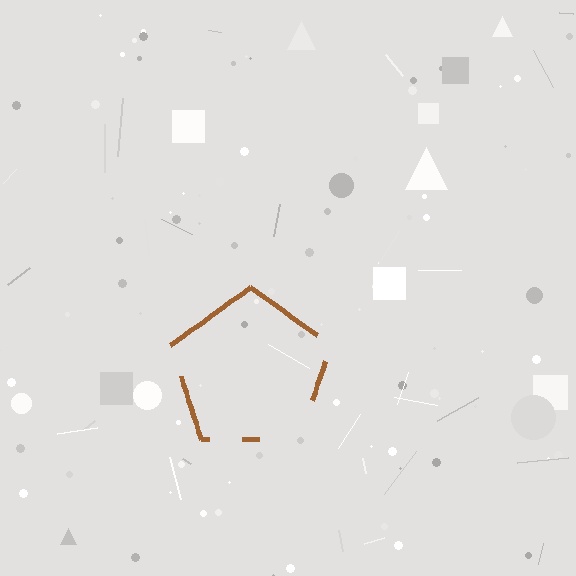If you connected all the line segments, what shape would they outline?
They would outline a pentagon.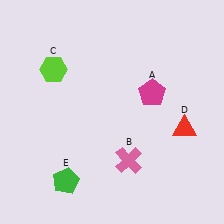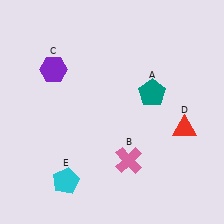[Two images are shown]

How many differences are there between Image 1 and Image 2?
There are 3 differences between the two images.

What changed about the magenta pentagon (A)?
In Image 1, A is magenta. In Image 2, it changed to teal.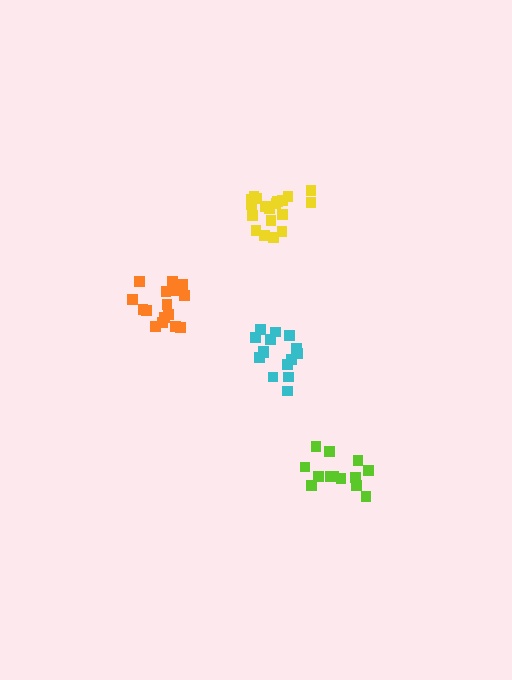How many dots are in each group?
Group 1: 13 dots, Group 2: 18 dots, Group 3: 15 dots, Group 4: 19 dots (65 total).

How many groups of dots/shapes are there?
There are 4 groups.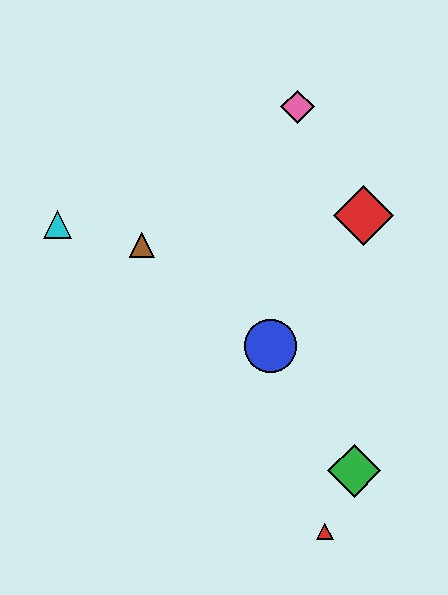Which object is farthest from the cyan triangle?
The red triangle is farthest from the cyan triangle.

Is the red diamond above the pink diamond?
No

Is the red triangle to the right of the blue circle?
Yes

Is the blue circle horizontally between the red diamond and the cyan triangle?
Yes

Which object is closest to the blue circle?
The green diamond is closest to the blue circle.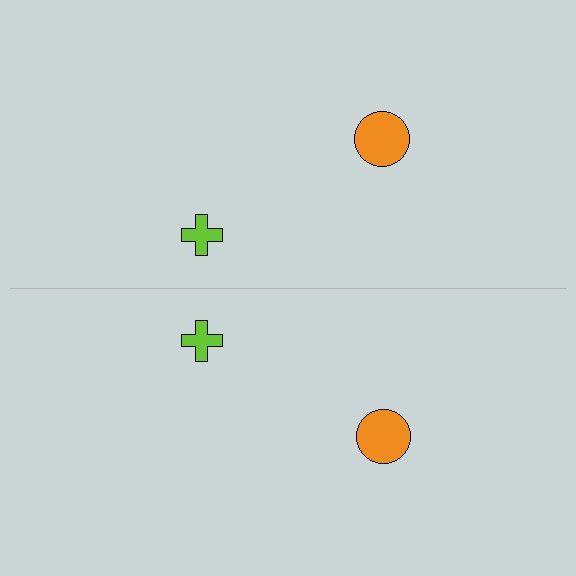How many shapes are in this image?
There are 4 shapes in this image.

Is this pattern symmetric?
Yes, this pattern has bilateral (reflection) symmetry.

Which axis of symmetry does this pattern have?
The pattern has a horizontal axis of symmetry running through the center of the image.